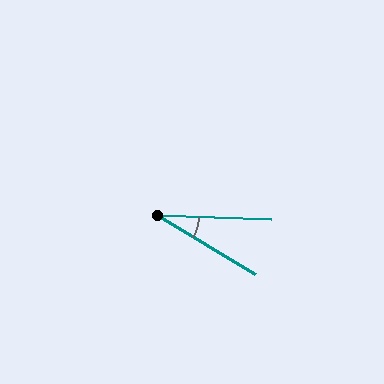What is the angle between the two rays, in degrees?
Approximately 29 degrees.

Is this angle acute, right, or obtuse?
It is acute.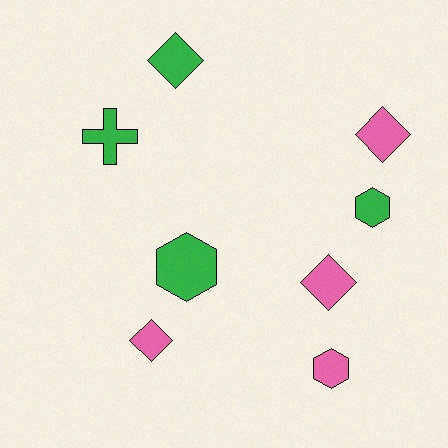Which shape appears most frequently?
Diamond, with 4 objects.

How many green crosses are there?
There is 1 green cross.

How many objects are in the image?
There are 8 objects.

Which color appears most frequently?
Green, with 4 objects.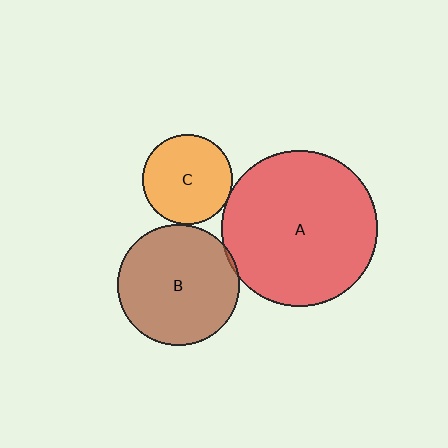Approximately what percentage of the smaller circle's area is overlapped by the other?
Approximately 5%.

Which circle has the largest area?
Circle A (red).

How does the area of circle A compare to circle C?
Approximately 3.0 times.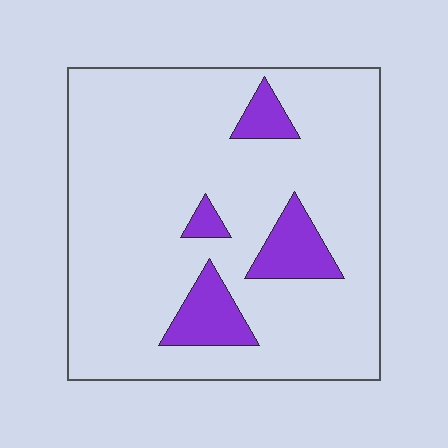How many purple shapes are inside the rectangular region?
4.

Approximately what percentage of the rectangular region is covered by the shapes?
Approximately 15%.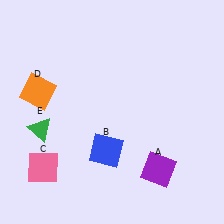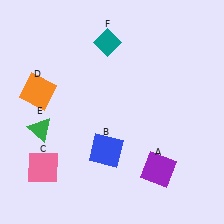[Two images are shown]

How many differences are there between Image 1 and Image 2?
There is 1 difference between the two images.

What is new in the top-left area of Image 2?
A teal diamond (F) was added in the top-left area of Image 2.